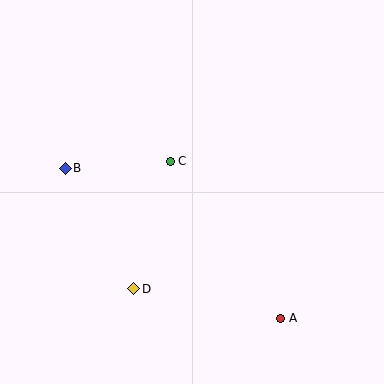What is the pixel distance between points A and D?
The distance between A and D is 150 pixels.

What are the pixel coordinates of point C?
Point C is at (170, 161).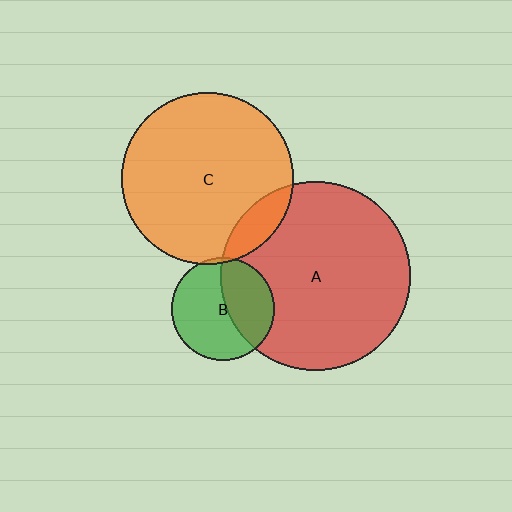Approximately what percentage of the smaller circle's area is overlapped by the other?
Approximately 10%.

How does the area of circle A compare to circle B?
Approximately 3.4 times.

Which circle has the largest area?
Circle A (red).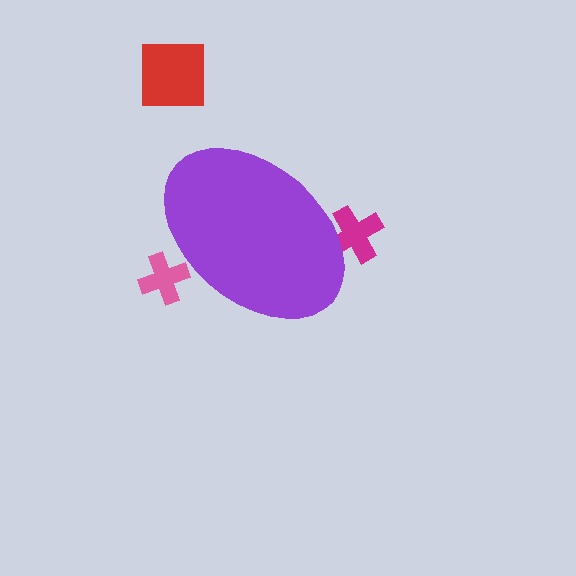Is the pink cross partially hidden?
Yes, the pink cross is partially hidden behind the purple ellipse.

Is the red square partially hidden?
No, the red square is fully visible.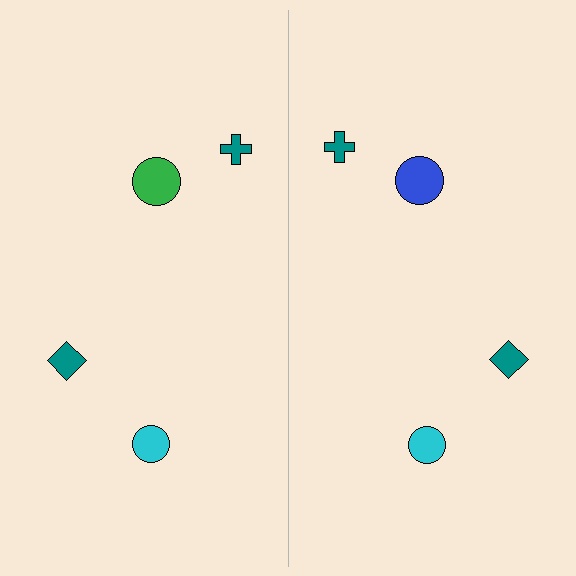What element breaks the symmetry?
The blue circle on the right side breaks the symmetry — its mirror counterpart is green.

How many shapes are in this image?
There are 8 shapes in this image.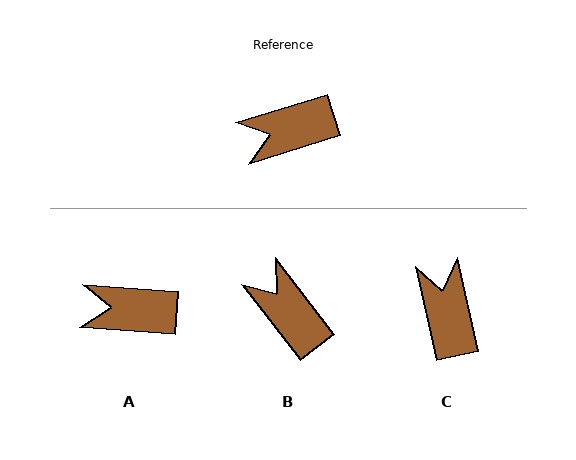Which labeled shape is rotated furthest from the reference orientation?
C, about 95 degrees away.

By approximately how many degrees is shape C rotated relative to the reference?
Approximately 95 degrees clockwise.